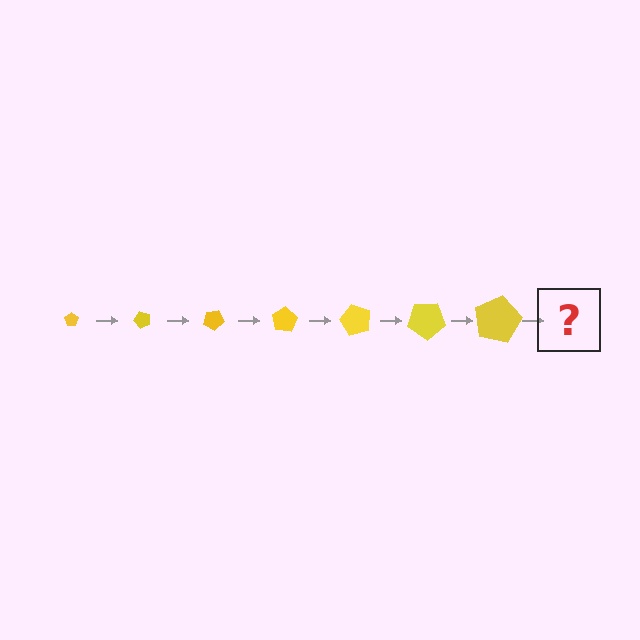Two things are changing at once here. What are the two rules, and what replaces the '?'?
The two rules are that the pentagon grows larger each step and it rotates 50 degrees each step. The '?' should be a pentagon, larger than the previous one and rotated 350 degrees from the start.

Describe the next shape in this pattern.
It should be a pentagon, larger than the previous one and rotated 350 degrees from the start.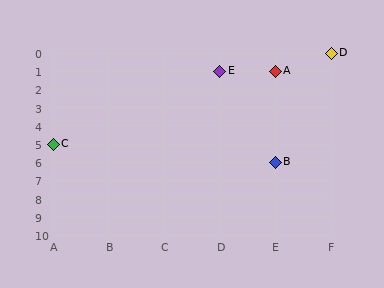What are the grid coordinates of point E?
Point E is at grid coordinates (D, 1).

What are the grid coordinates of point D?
Point D is at grid coordinates (F, 0).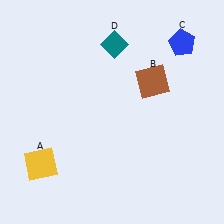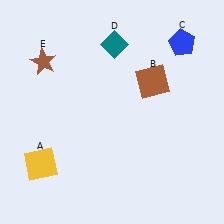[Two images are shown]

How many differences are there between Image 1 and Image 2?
There is 1 difference between the two images.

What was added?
A brown star (E) was added in Image 2.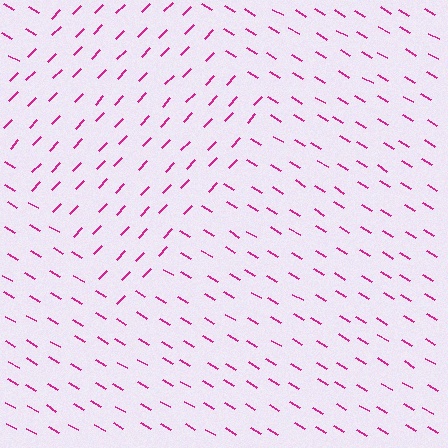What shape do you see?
I see a diamond.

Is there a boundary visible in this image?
Yes, there is a texture boundary formed by a change in line orientation.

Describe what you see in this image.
The image is filled with small magenta line segments. A diamond region in the image has lines oriented differently from the surrounding lines, creating a visible texture boundary.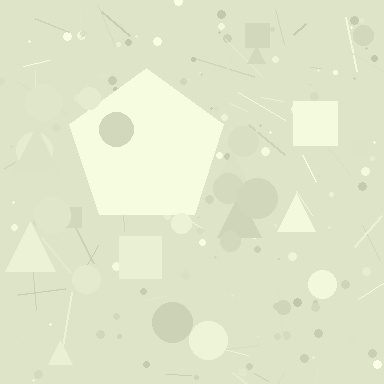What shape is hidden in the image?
A pentagon is hidden in the image.